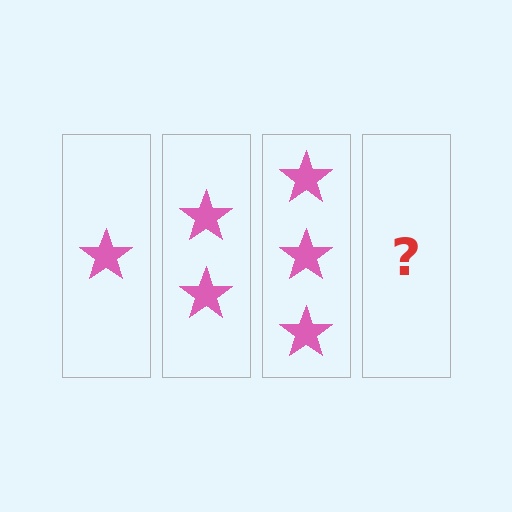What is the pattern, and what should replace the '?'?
The pattern is that each step adds one more star. The '?' should be 4 stars.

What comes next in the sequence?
The next element should be 4 stars.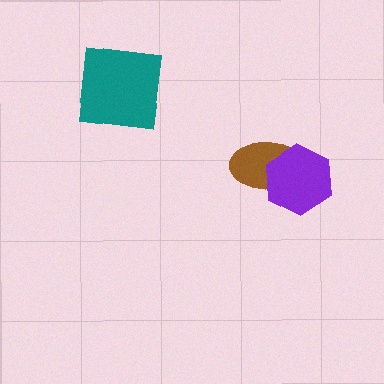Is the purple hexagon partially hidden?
No, no other shape covers it.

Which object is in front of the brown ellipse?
The purple hexagon is in front of the brown ellipse.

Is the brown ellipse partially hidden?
Yes, it is partially covered by another shape.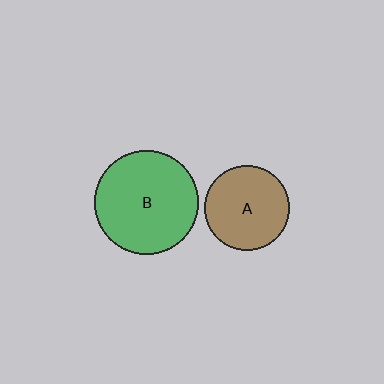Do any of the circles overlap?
No, none of the circles overlap.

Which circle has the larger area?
Circle B (green).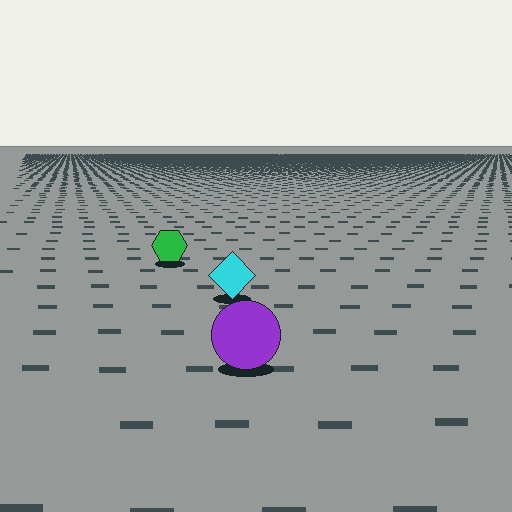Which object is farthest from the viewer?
The green hexagon is farthest from the viewer. It appears smaller and the ground texture around it is denser.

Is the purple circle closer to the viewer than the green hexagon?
Yes. The purple circle is closer — you can tell from the texture gradient: the ground texture is coarser near it.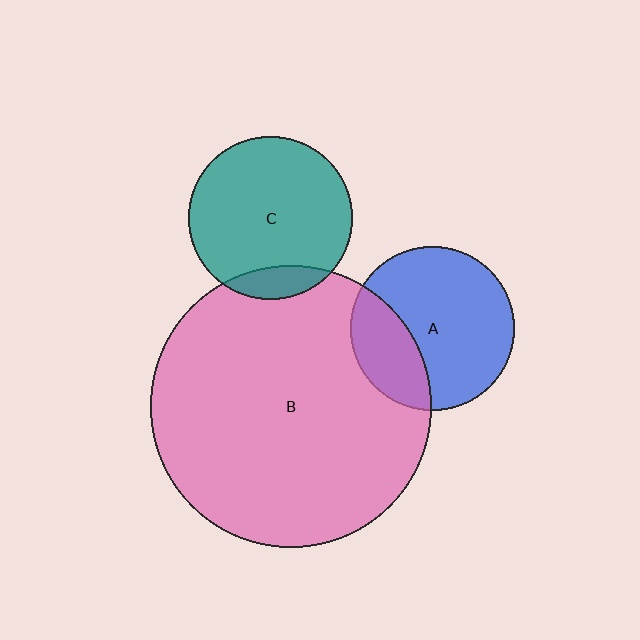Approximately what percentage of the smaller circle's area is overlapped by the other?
Approximately 10%.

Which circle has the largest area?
Circle B (pink).